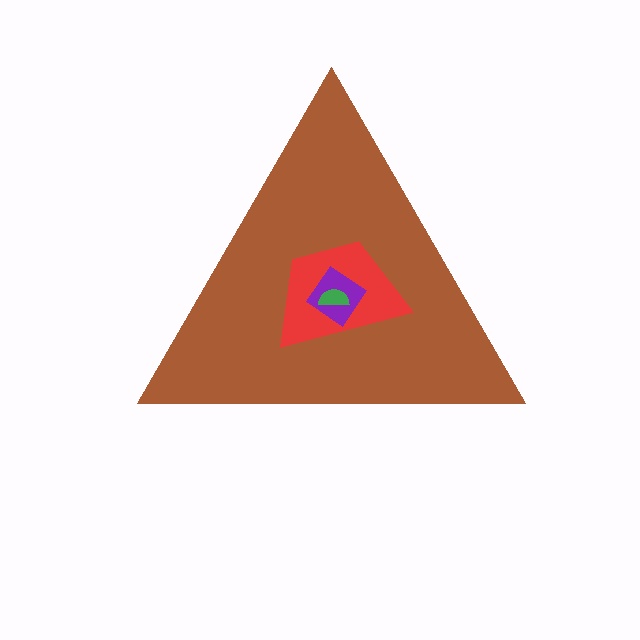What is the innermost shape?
The green semicircle.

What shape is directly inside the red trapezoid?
The purple diamond.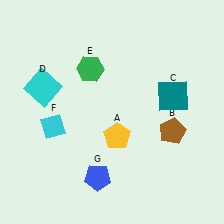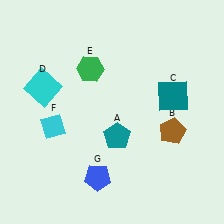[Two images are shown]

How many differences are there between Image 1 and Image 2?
There is 1 difference between the two images.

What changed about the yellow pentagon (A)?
In Image 1, A is yellow. In Image 2, it changed to teal.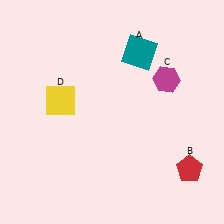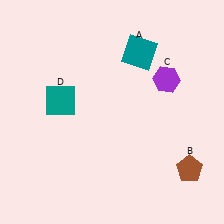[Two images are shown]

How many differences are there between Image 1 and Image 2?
There are 3 differences between the two images.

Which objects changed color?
B changed from red to brown. C changed from magenta to purple. D changed from yellow to teal.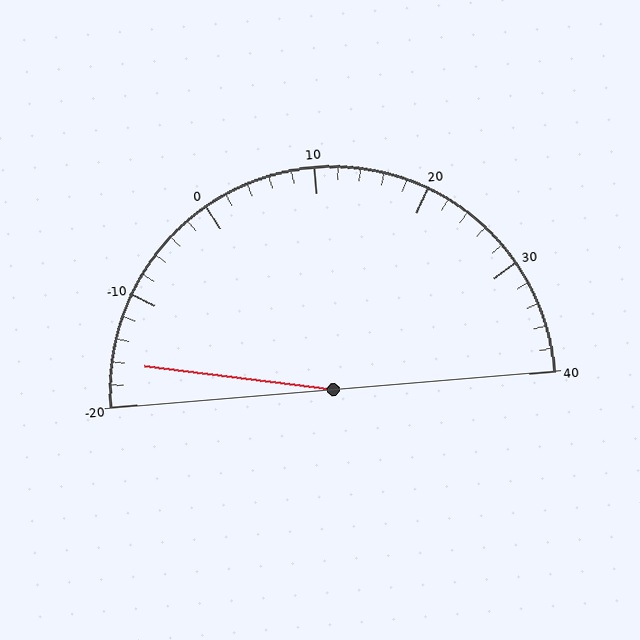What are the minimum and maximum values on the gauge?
The gauge ranges from -20 to 40.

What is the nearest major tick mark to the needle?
The nearest major tick mark is -20.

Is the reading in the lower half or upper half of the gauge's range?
The reading is in the lower half of the range (-20 to 40).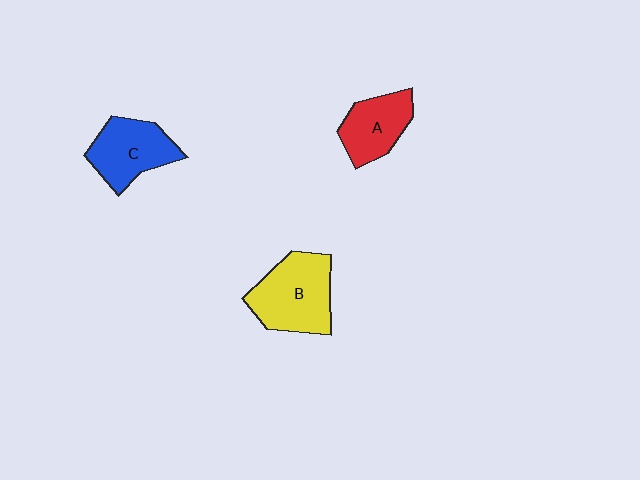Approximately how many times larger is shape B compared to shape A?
Approximately 1.5 times.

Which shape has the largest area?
Shape B (yellow).